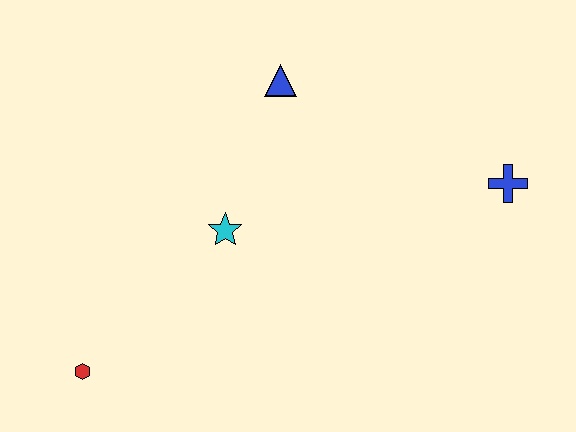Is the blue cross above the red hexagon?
Yes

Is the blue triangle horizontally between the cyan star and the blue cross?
Yes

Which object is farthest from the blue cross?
The red hexagon is farthest from the blue cross.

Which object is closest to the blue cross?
The blue triangle is closest to the blue cross.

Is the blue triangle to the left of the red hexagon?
No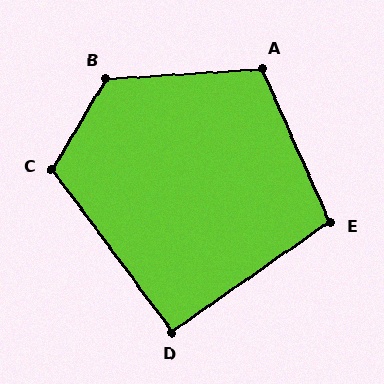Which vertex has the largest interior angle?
B, at approximately 125 degrees.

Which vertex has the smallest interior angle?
D, at approximately 92 degrees.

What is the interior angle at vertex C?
Approximately 113 degrees (obtuse).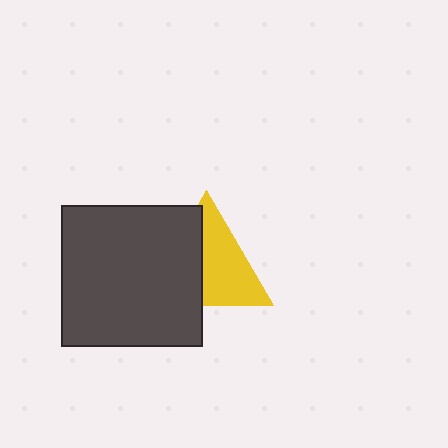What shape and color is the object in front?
The object in front is a dark gray square.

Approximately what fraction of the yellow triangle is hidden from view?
Roughly 45% of the yellow triangle is hidden behind the dark gray square.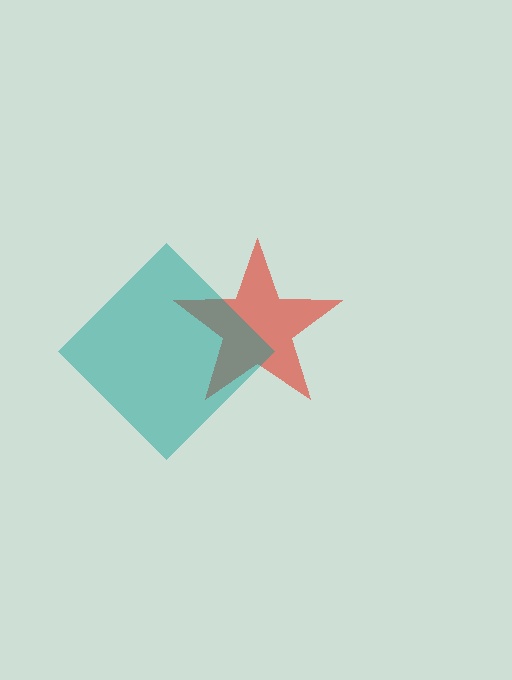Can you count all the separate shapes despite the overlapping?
Yes, there are 2 separate shapes.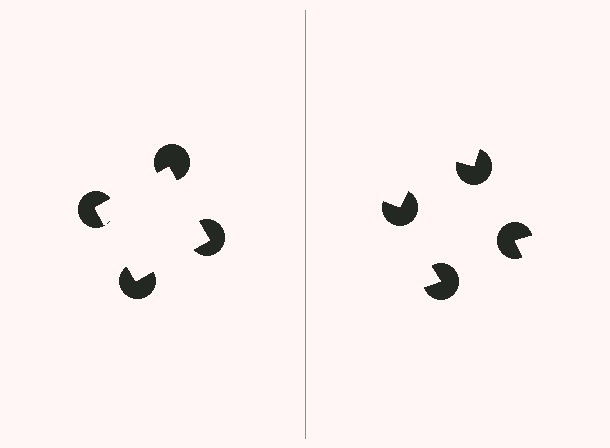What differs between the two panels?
The pac-man discs are positioned identically on both sides; only the wedge orientations differ. On the left they align to a square; on the right they are misaligned.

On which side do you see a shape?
An illusory square appears on the left side. On the right side the wedge cuts are rotated, so no coherent shape forms.